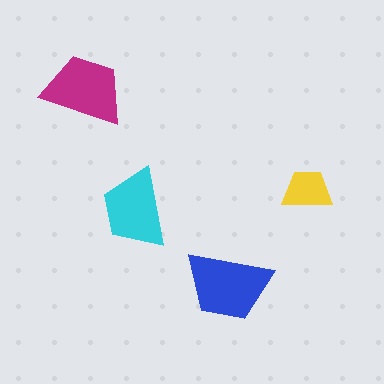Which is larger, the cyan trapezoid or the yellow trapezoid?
The cyan one.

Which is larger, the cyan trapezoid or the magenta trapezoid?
The magenta one.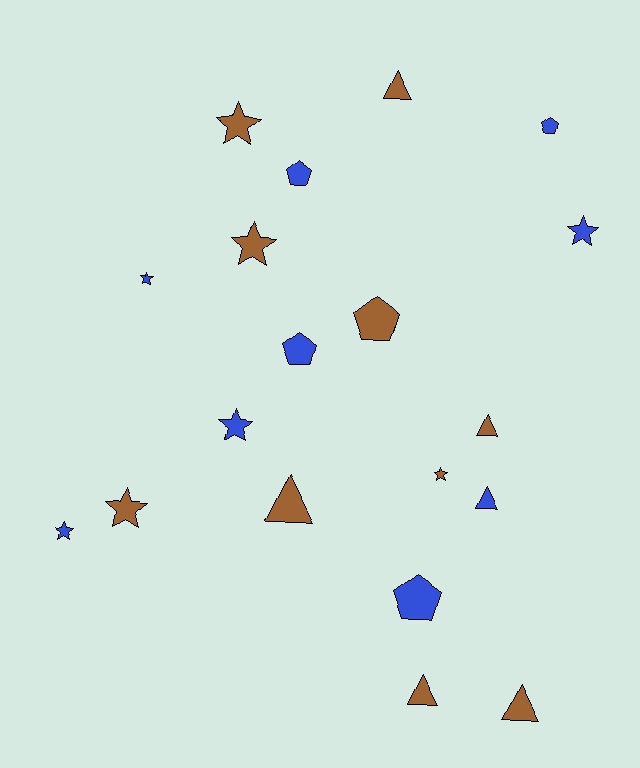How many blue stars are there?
There are 4 blue stars.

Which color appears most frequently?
Brown, with 10 objects.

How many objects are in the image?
There are 19 objects.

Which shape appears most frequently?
Star, with 8 objects.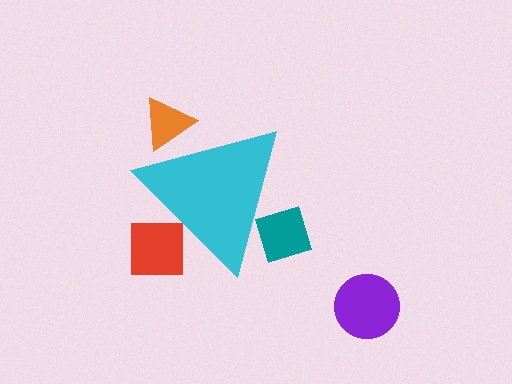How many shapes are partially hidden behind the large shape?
3 shapes are partially hidden.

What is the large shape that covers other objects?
A cyan triangle.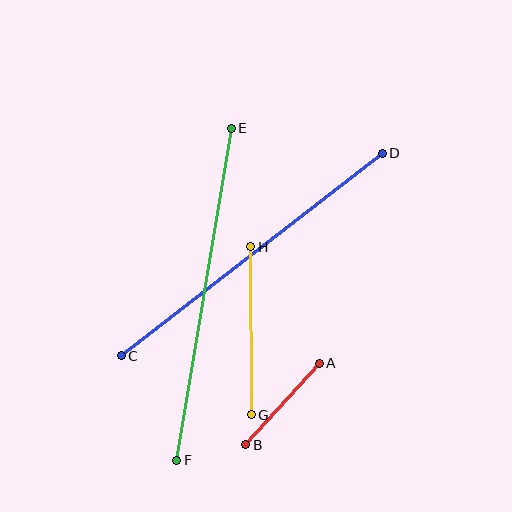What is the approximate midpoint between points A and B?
The midpoint is at approximately (283, 404) pixels.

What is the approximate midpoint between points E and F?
The midpoint is at approximately (204, 294) pixels.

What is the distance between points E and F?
The distance is approximately 336 pixels.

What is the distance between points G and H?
The distance is approximately 168 pixels.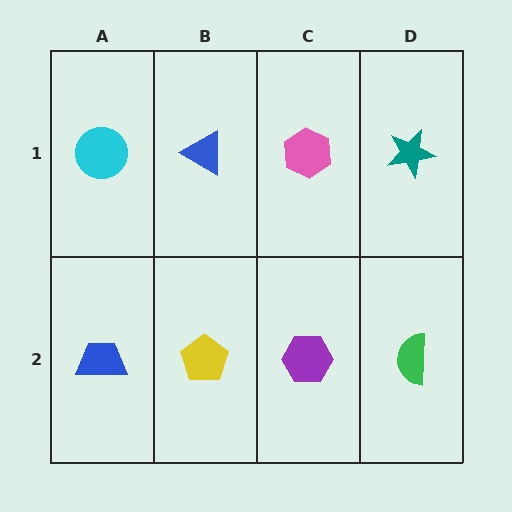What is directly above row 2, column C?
A pink hexagon.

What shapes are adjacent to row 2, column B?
A blue triangle (row 1, column B), a blue trapezoid (row 2, column A), a purple hexagon (row 2, column C).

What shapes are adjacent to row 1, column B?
A yellow pentagon (row 2, column B), a cyan circle (row 1, column A), a pink hexagon (row 1, column C).